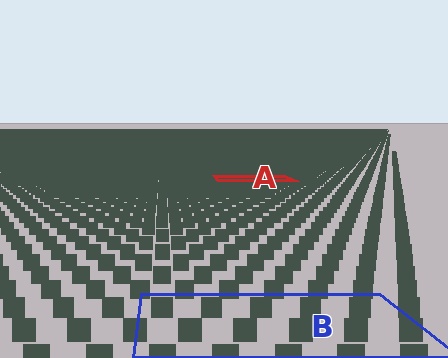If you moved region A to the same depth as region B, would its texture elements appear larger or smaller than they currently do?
They would appear larger. At a closer depth, the same texture elements are projected at a bigger on-screen size.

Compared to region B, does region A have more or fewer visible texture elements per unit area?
Region A has more texture elements per unit area — they are packed more densely because it is farther away.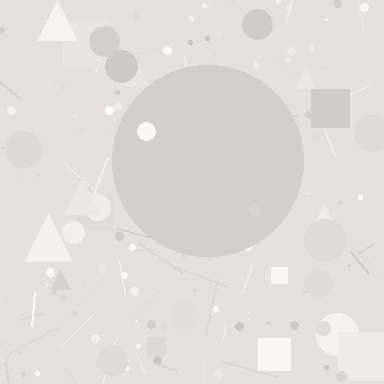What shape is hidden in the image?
A circle is hidden in the image.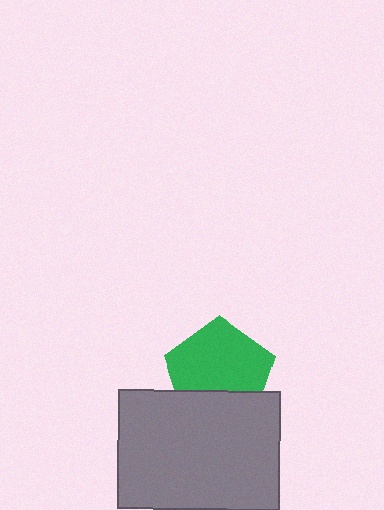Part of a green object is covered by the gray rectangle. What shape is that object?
It is a pentagon.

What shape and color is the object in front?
The object in front is a gray rectangle.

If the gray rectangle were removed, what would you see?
You would see the complete green pentagon.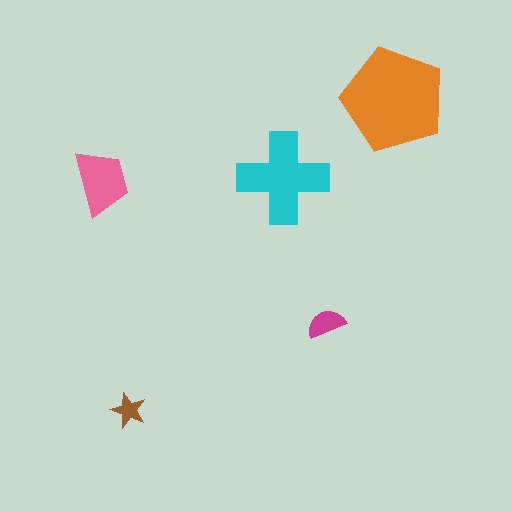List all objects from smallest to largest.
The brown star, the magenta semicircle, the pink trapezoid, the cyan cross, the orange pentagon.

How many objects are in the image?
There are 5 objects in the image.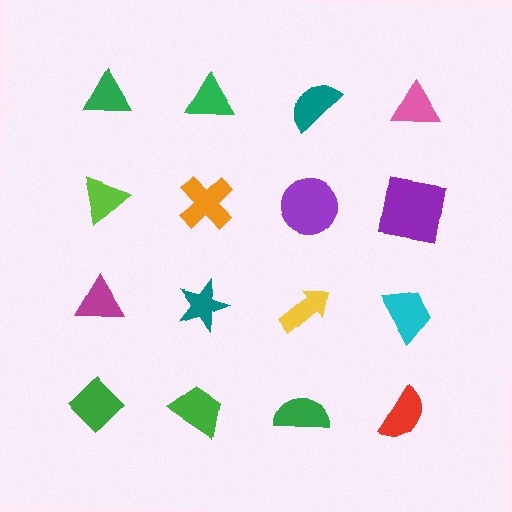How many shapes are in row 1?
4 shapes.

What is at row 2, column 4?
A purple square.